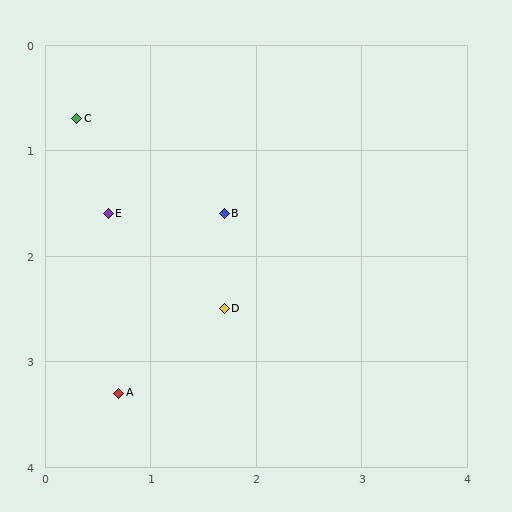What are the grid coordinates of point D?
Point D is at approximately (1.7, 2.5).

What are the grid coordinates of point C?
Point C is at approximately (0.3, 0.7).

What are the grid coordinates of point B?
Point B is at approximately (1.7, 1.6).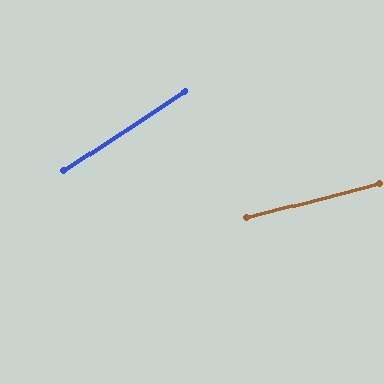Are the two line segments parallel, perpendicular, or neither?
Neither parallel nor perpendicular — they differ by about 19°.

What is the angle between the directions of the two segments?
Approximately 19 degrees.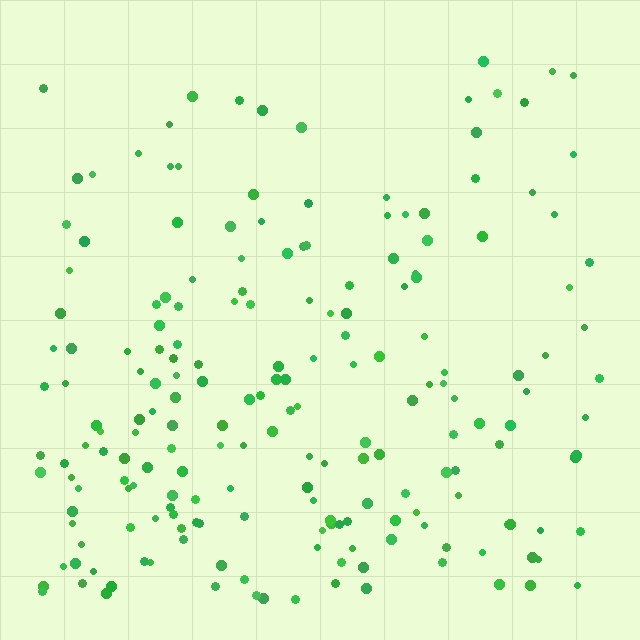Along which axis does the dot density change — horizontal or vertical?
Vertical.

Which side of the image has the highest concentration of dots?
The bottom.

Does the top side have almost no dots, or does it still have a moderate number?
Still a moderate number, just noticeably fewer than the bottom.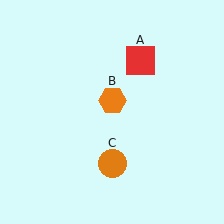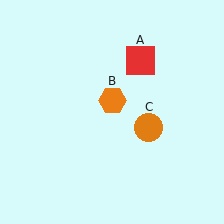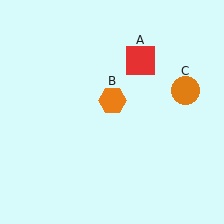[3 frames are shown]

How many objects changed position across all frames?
1 object changed position: orange circle (object C).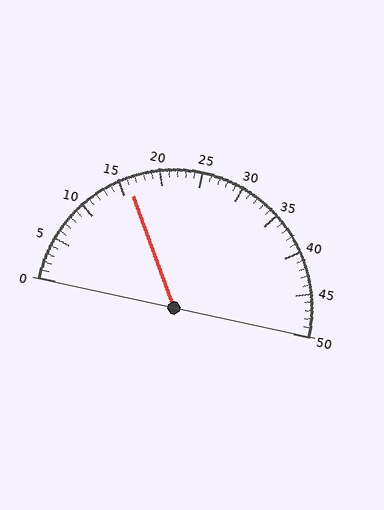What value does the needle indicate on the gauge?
The needle indicates approximately 16.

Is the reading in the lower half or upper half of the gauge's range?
The reading is in the lower half of the range (0 to 50).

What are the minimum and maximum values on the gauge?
The gauge ranges from 0 to 50.